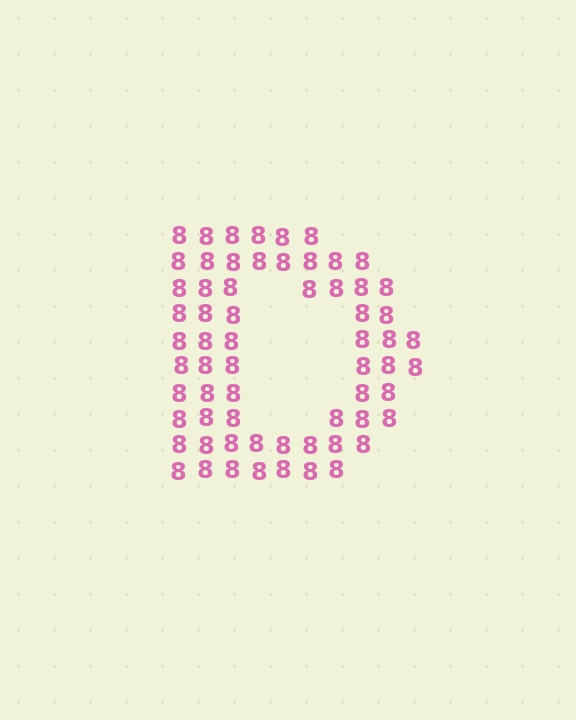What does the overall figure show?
The overall figure shows the letter D.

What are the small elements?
The small elements are digit 8's.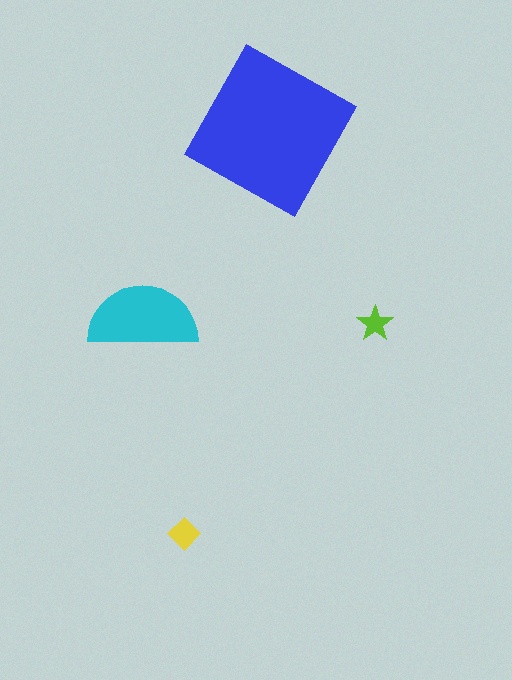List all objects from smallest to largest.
The lime star, the yellow diamond, the cyan semicircle, the blue square.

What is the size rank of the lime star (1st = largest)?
4th.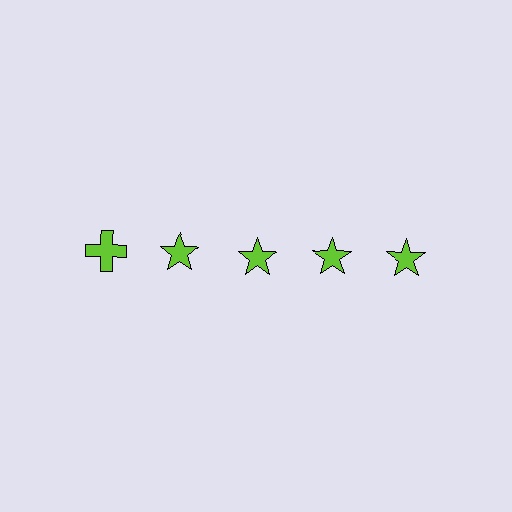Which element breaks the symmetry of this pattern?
The lime cross in the top row, leftmost column breaks the symmetry. All other shapes are lime stars.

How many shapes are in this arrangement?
There are 5 shapes arranged in a grid pattern.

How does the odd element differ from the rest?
It has a different shape: cross instead of star.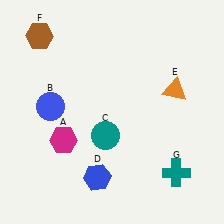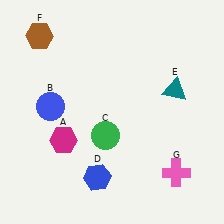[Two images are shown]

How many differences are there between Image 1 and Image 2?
There are 3 differences between the two images.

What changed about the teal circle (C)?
In Image 1, C is teal. In Image 2, it changed to green.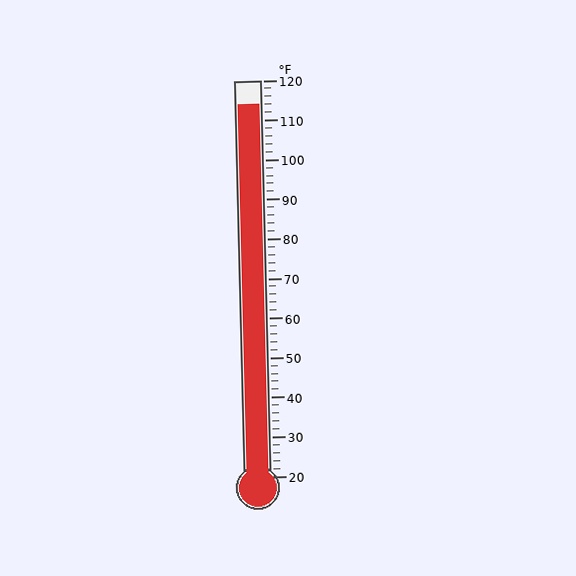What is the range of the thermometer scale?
The thermometer scale ranges from 20°F to 120°F.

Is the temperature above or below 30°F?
The temperature is above 30°F.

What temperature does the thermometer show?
The thermometer shows approximately 114°F.